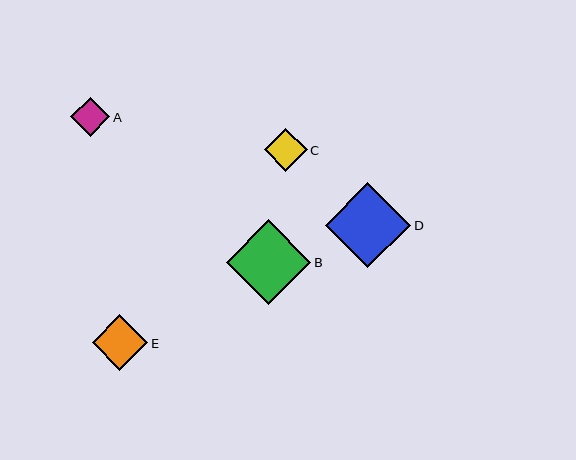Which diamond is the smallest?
Diamond A is the smallest with a size of approximately 39 pixels.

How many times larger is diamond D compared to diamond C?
Diamond D is approximately 2.0 times the size of diamond C.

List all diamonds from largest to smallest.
From largest to smallest: D, B, E, C, A.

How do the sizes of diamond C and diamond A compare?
Diamond C and diamond A are approximately the same size.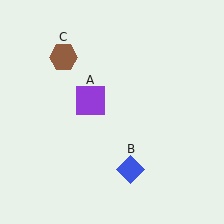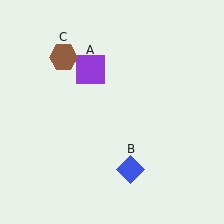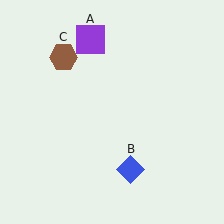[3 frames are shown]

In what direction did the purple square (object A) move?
The purple square (object A) moved up.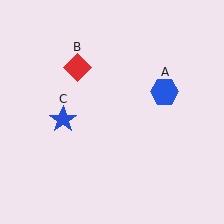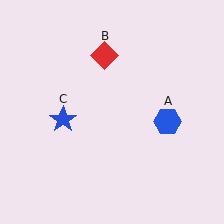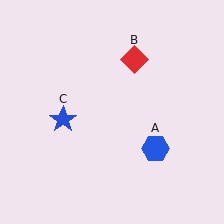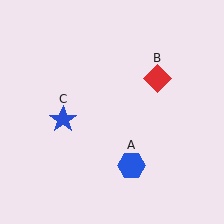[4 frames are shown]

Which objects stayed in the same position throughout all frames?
Blue star (object C) remained stationary.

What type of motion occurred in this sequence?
The blue hexagon (object A), red diamond (object B) rotated clockwise around the center of the scene.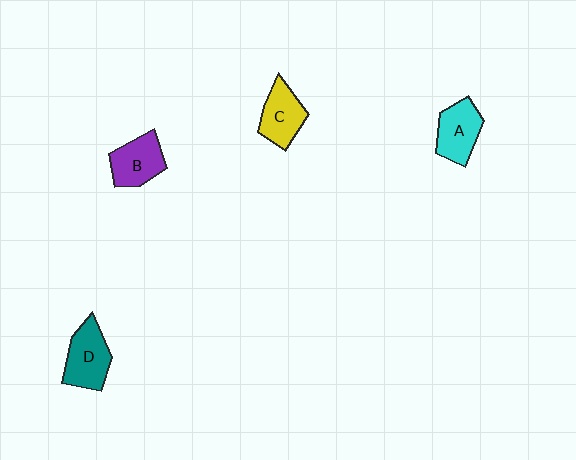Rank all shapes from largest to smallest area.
From largest to smallest: D (teal), A (cyan), B (purple), C (yellow).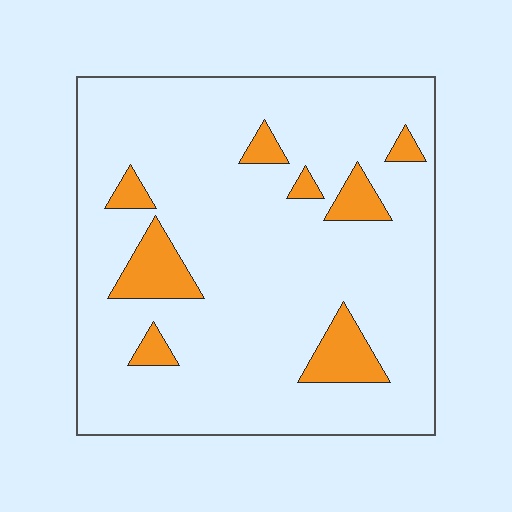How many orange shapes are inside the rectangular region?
8.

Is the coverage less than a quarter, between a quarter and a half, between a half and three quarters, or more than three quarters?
Less than a quarter.